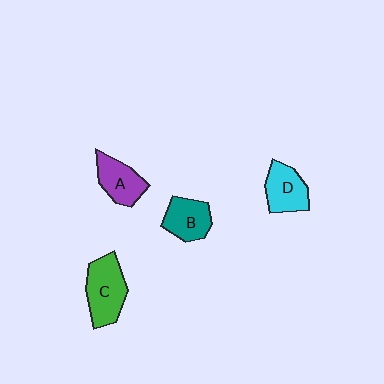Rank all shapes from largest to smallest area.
From largest to smallest: C (green), D (cyan), A (purple), B (teal).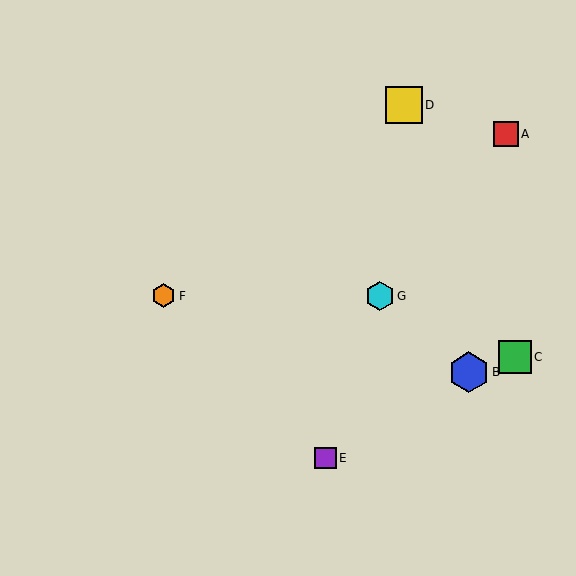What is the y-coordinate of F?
Object F is at y≈296.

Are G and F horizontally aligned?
Yes, both are at y≈296.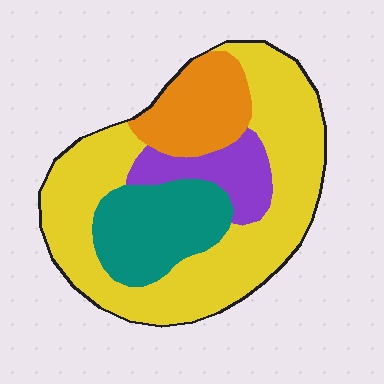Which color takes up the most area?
Yellow, at roughly 55%.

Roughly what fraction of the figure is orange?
Orange covers about 15% of the figure.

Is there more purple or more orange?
Orange.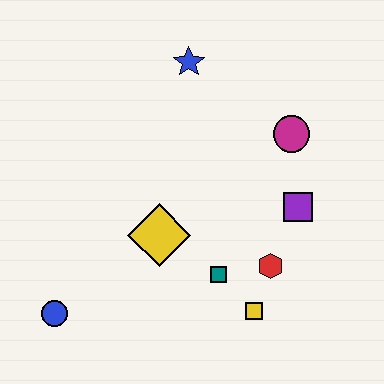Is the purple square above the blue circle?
Yes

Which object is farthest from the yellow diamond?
The blue star is farthest from the yellow diamond.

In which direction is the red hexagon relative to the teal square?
The red hexagon is to the right of the teal square.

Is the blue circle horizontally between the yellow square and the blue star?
No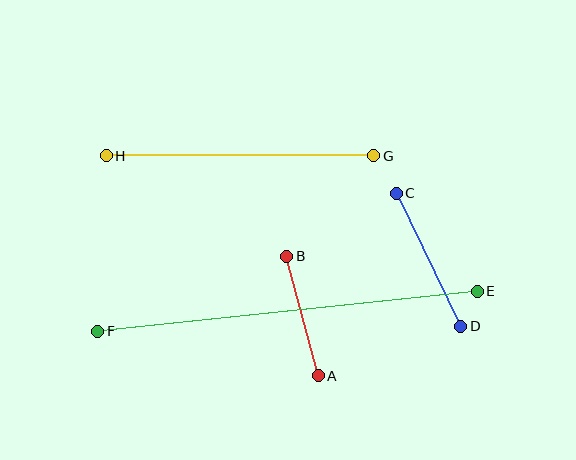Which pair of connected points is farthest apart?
Points E and F are farthest apart.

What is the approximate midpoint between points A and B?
The midpoint is at approximately (302, 316) pixels.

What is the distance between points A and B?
The distance is approximately 123 pixels.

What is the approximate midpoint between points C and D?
The midpoint is at approximately (428, 260) pixels.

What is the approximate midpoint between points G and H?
The midpoint is at approximately (240, 156) pixels.